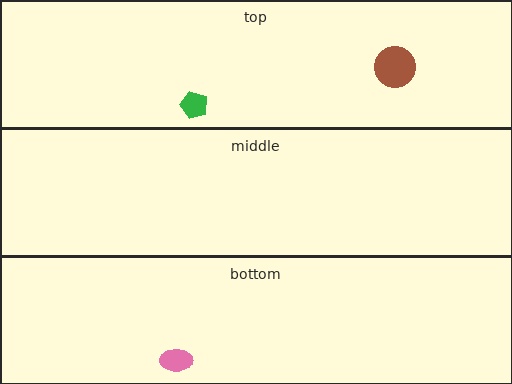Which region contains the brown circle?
The top region.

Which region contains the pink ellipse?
The bottom region.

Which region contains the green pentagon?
The top region.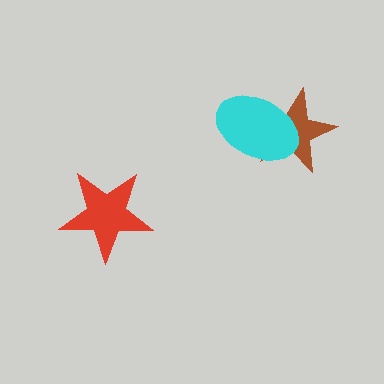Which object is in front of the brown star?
The cyan ellipse is in front of the brown star.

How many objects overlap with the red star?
0 objects overlap with the red star.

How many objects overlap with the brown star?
1 object overlaps with the brown star.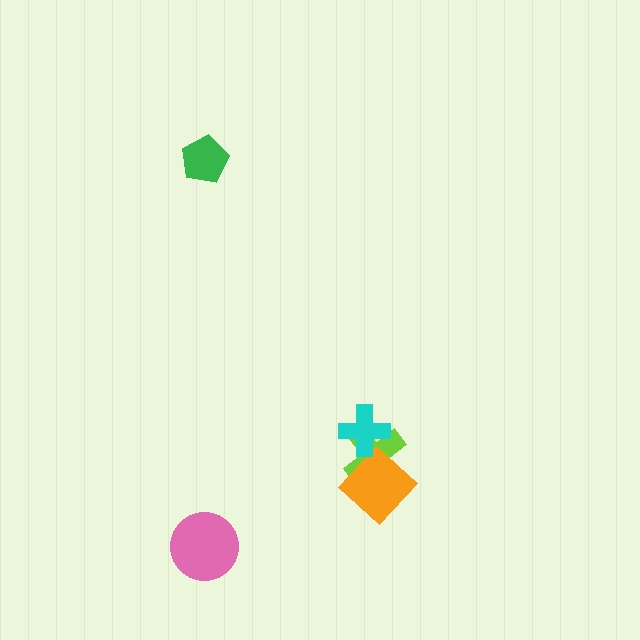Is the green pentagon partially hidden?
No, no other shape covers it.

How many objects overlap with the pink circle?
0 objects overlap with the pink circle.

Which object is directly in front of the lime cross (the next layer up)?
The orange diamond is directly in front of the lime cross.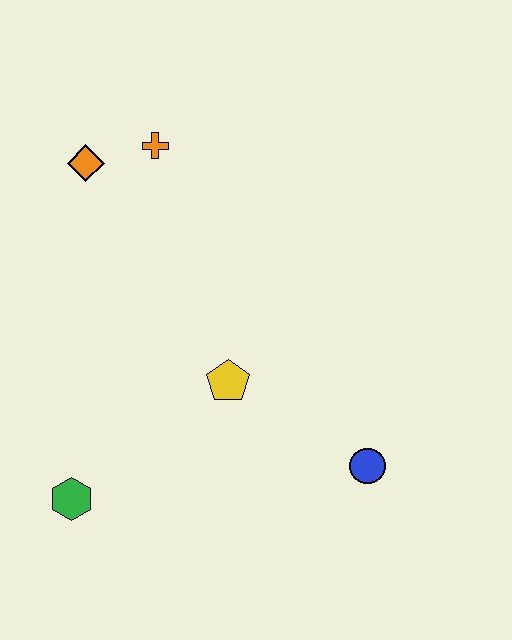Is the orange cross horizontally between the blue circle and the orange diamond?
Yes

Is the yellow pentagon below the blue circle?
No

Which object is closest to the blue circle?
The yellow pentagon is closest to the blue circle.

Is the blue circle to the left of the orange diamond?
No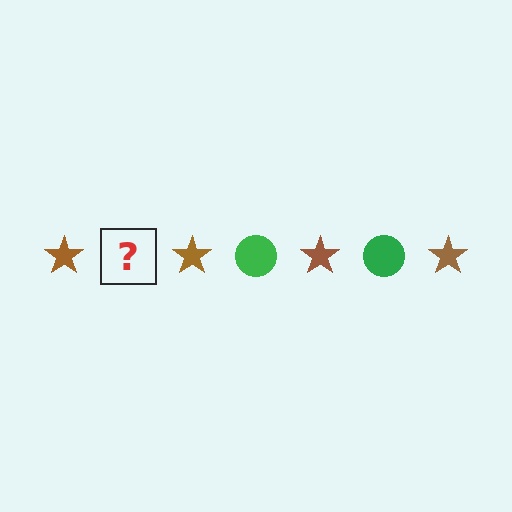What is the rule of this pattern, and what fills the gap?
The rule is that the pattern alternates between brown star and green circle. The gap should be filled with a green circle.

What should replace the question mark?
The question mark should be replaced with a green circle.